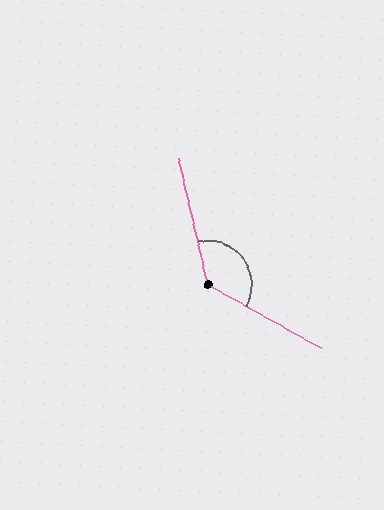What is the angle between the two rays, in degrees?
Approximately 132 degrees.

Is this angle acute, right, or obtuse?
It is obtuse.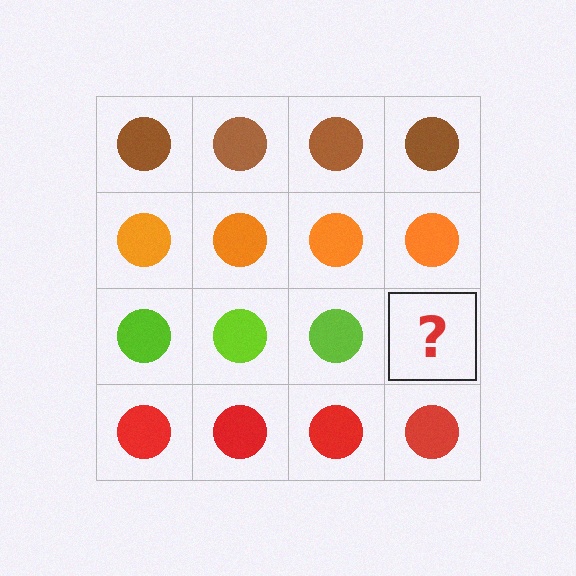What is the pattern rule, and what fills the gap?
The rule is that each row has a consistent color. The gap should be filled with a lime circle.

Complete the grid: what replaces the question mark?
The question mark should be replaced with a lime circle.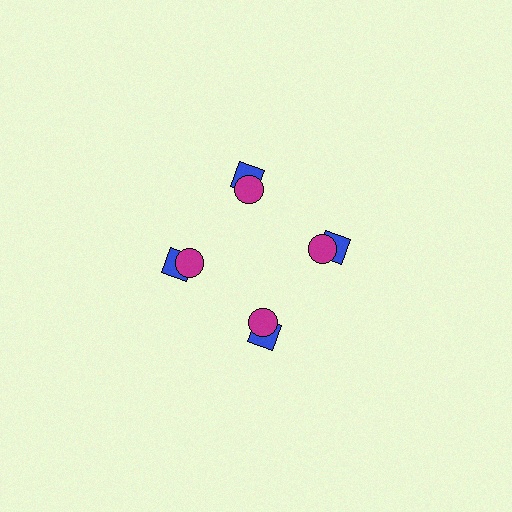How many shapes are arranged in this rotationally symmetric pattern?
There are 8 shapes, arranged in 4 groups of 2.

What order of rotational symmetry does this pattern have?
This pattern has 4-fold rotational symmetry.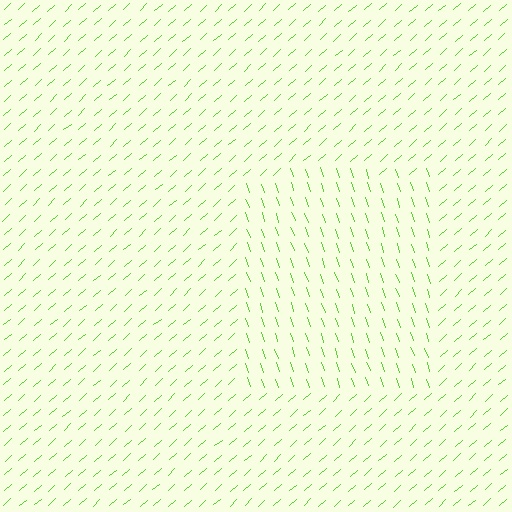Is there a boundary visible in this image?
Yes, there is a texture boundary formed by a change in line orientation.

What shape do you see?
I see a rectangle.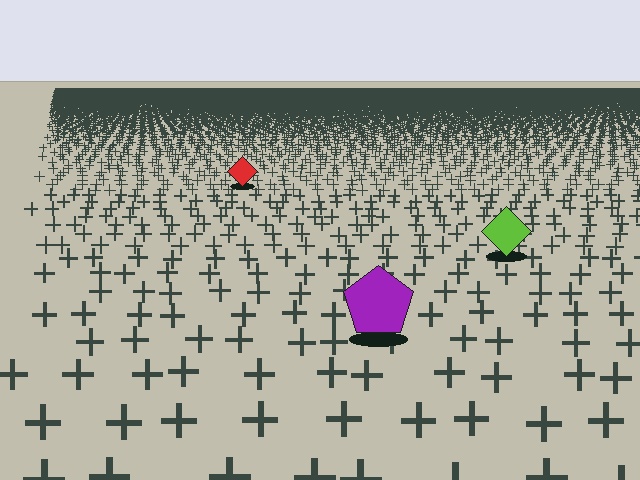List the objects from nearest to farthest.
From nearest to farthest: the purple pentagon, the lime diamond, the red diamond.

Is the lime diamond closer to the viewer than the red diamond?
Yes. The lime diamond is closer — you can tell from the texture gradient: the ground texture is coarser near it.